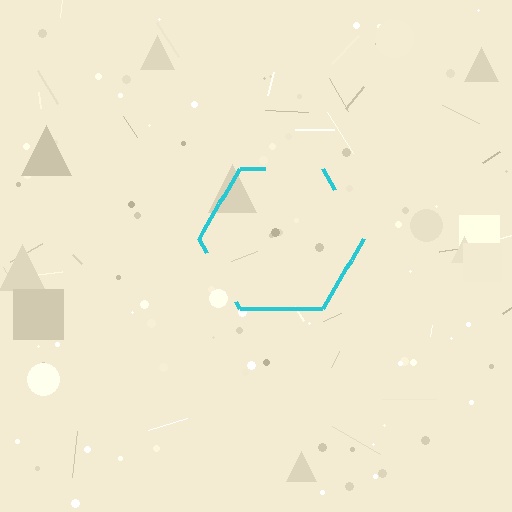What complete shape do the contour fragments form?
The contour fragments form a hexagon.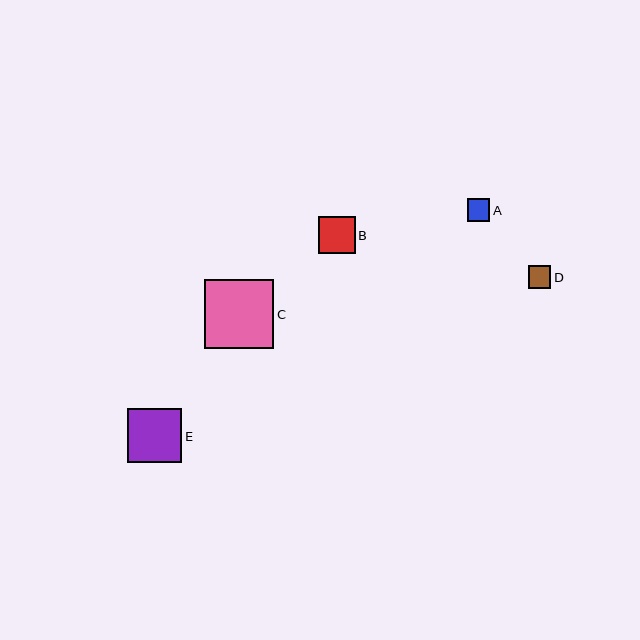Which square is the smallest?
Square A is the smallest with a size of approximately 22 pixels.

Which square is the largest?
Square C is the largest with a size of approximately 69 pixels.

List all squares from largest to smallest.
From largest to smallest: C, E, B, D, A.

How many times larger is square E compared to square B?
Square E is approximately 1.5 times the size of square B.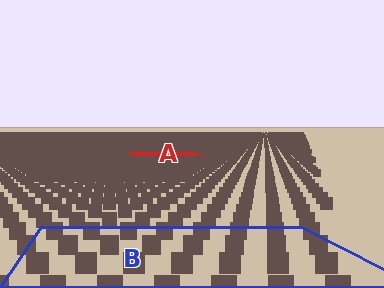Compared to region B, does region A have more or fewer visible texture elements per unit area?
Region A has more texture elements per unit area — they are packed more densely because it is farther away.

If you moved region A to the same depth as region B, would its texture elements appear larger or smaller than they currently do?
They would appear larger. At a closer depth, the same texture elements are projected at a bigger on-screen size.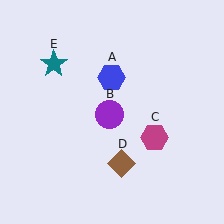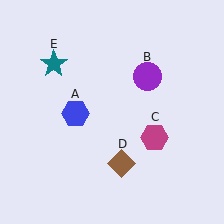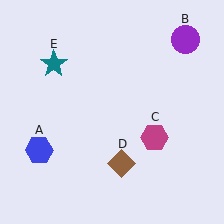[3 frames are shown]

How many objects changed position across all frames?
2 objects changed position: blue hexagon (object A), purple circle (object B).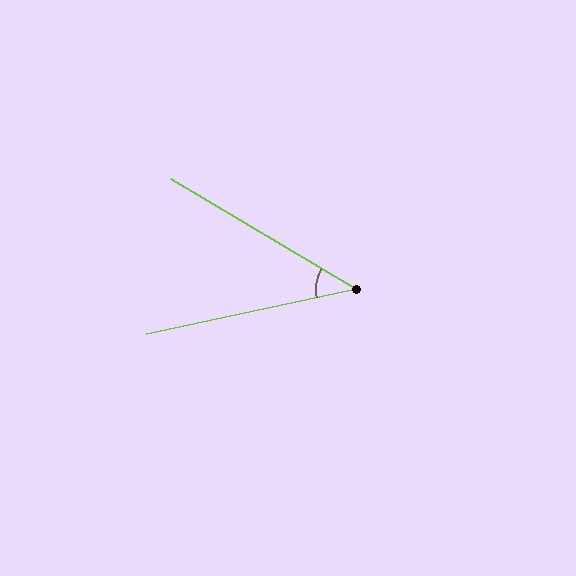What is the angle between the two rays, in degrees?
Approximately 43 degrees.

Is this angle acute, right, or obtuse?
It is acute.